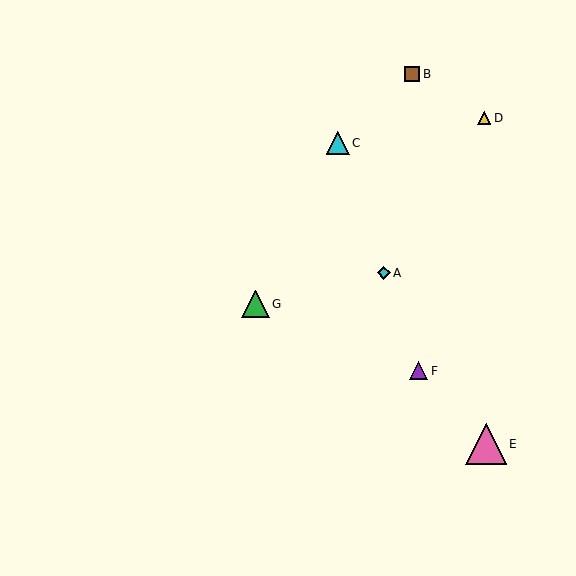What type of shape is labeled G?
Shape G is a green triangle.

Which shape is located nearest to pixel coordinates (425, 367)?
The purple triangle (labeled F) at (418, 371) is nearest to that location.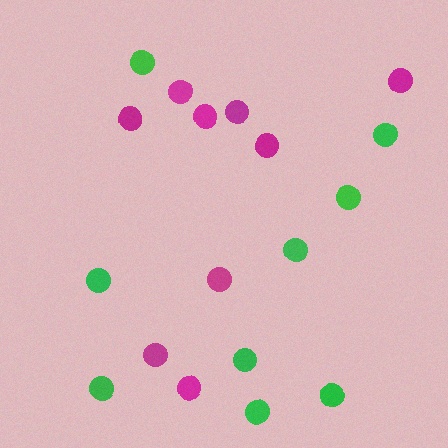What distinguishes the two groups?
There are 2 groups: one group of magenta circles (9) and one group of green circles (9).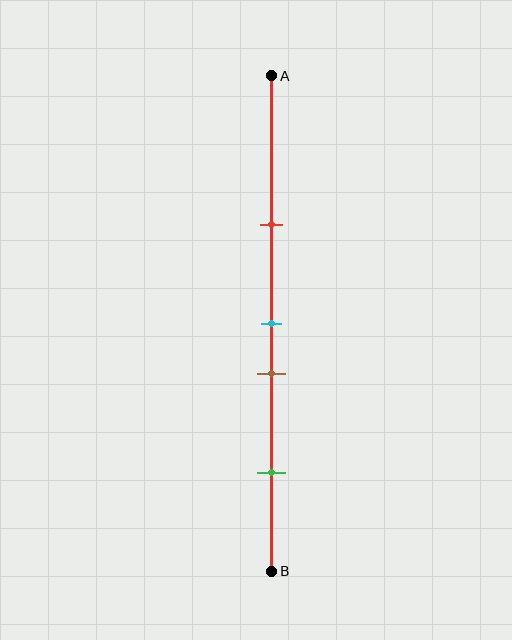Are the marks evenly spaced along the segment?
No, the marks are not evenly spaced.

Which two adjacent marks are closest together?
The cyan and brown marks are the closest adjacent pair.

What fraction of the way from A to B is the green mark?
The green mark is approximately 80% (0.8) of the way from A to B.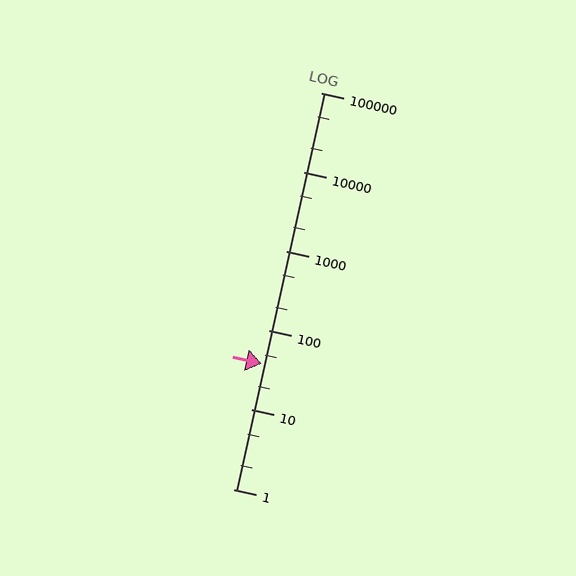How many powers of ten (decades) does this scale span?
The scale spans 5 decades, from 1 to 100000.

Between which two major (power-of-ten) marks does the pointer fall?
The pointer is between 10 and 100.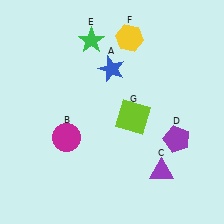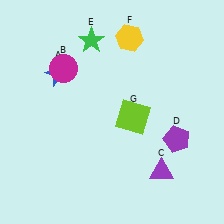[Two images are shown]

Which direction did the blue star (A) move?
The blue star (A) moved left.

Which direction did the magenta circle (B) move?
The magenta circle (B) moved up.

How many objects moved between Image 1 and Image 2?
2 objects moved between the two images.